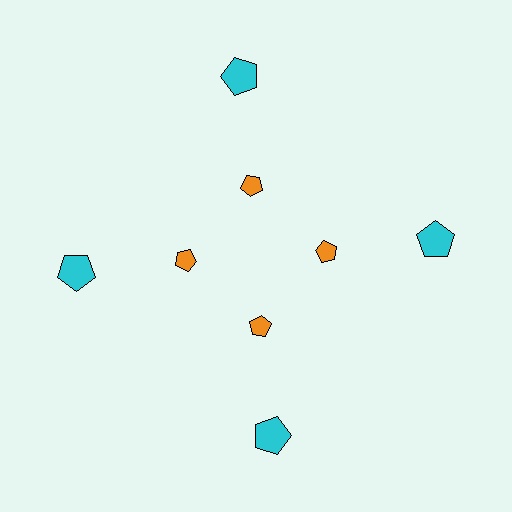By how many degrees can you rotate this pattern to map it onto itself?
The pattern maps onto itself every 90 degrees of rotation.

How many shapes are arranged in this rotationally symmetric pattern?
There are 8 shapes, arranged in 4 groups of 2.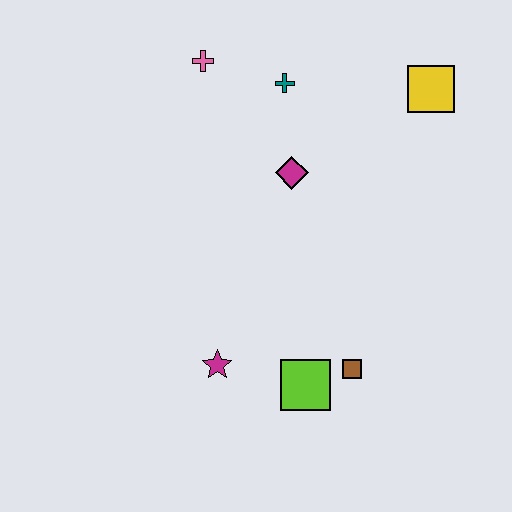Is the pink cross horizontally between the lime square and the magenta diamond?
No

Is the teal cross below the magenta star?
No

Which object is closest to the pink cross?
The teal cross is closest to the pink cross.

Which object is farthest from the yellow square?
The magenta star is farthest from the yellow square.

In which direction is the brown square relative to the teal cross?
The brown square is below the teal cross.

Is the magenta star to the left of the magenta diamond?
Yes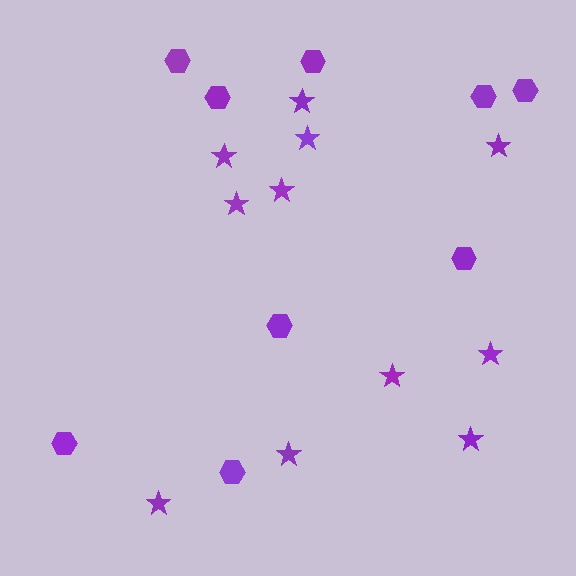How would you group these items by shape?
There are 2 groups: one group of hexagons (9) and one group of stars (11).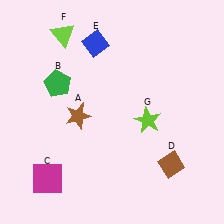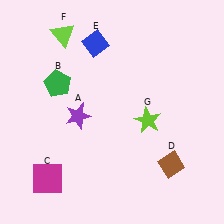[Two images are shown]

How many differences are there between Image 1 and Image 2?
There is 1 difference between the two images.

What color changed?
The star (A) changed from brown in Image 1 to purple in Image 2.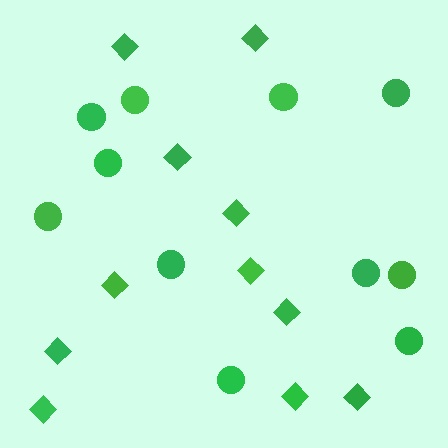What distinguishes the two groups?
There are 2 groups: one group of circles (11) and one group of diamonds (11).